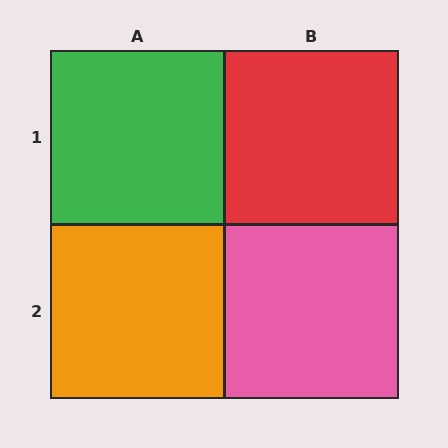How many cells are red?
1 cell is red.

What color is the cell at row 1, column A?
Green.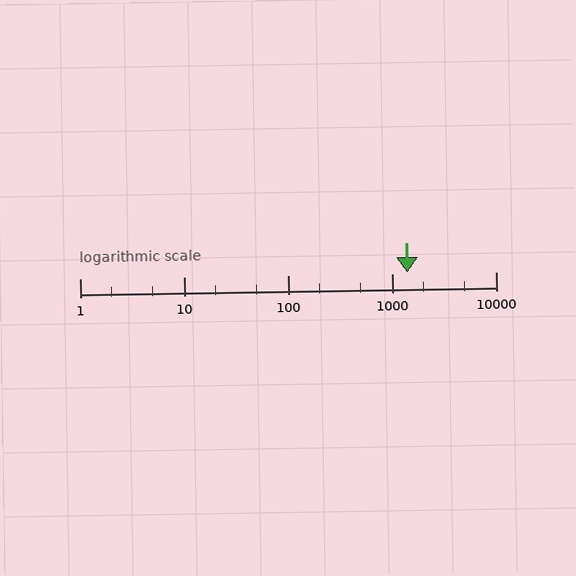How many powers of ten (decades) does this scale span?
The scale spans 4 decades, from 1 to 10000.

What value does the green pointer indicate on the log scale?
The pointer indicates approximately 1400.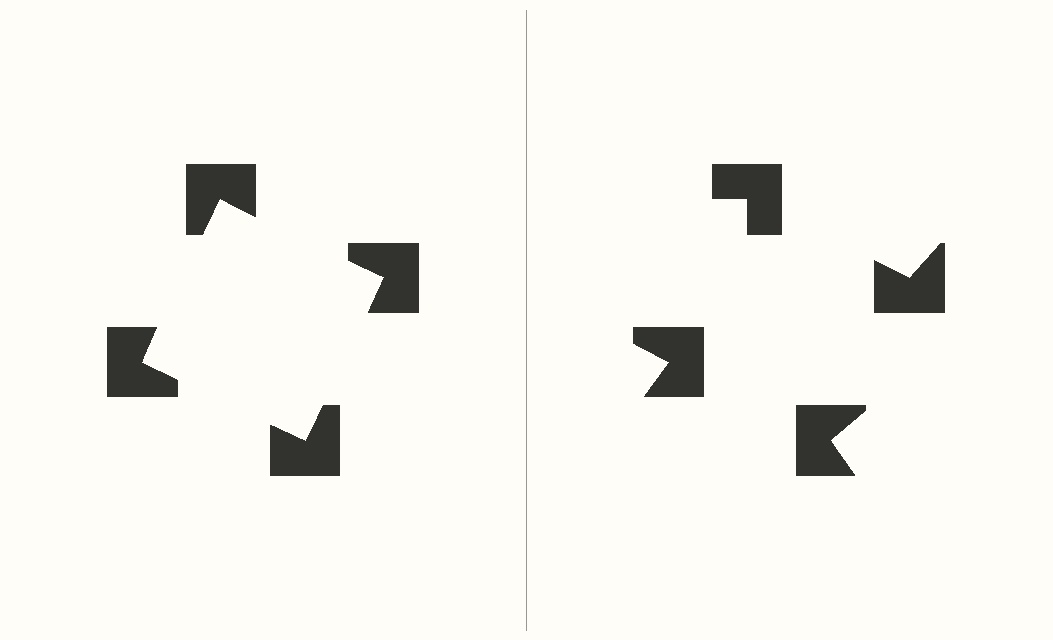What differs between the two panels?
The notched squares are positioned identically on both sides; only the wedge orientations differ. On the left they align to a square; on the right they are misaligned.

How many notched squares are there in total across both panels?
8 — 4 on each side.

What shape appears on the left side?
An illusory square.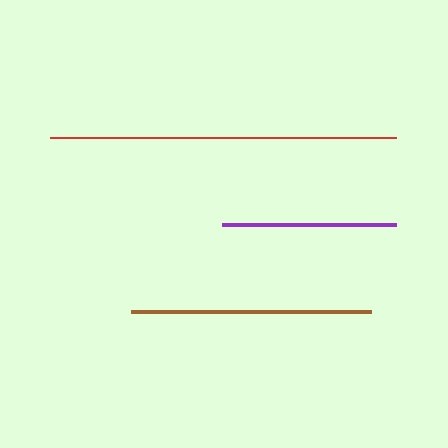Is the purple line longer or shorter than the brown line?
The brown line is longer than the purple line.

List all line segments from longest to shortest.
From longest to shortest: red, brown, purple.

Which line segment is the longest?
The red line is the longest at approximately 345 pixels.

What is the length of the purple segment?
The purple segment is approximately 174 pixels long.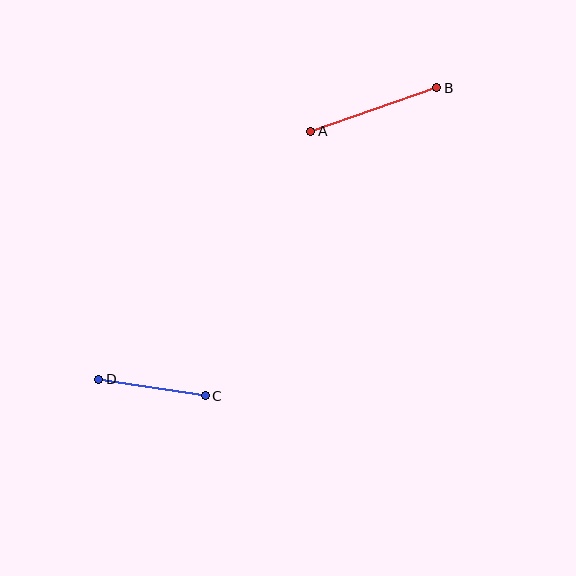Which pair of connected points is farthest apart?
Points A and B are farthest apart.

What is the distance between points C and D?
The distance is approximately 108 pixels.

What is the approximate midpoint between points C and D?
The midpoint is at approximately (152, 387) pixels.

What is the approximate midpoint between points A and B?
The midpoint is at approximately (374, 109) pixels.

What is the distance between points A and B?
The distance is approximately 134 pixels.